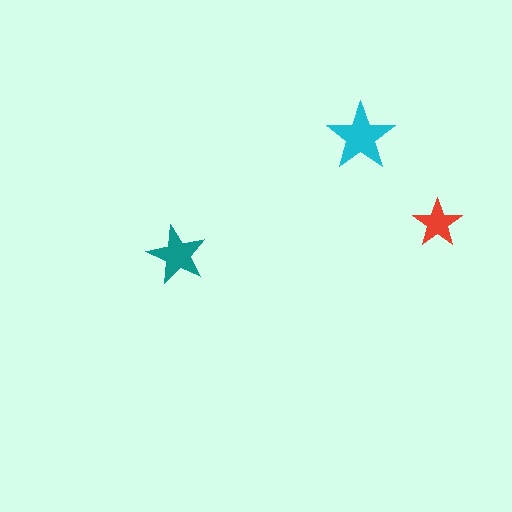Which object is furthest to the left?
The teal star is leftmost.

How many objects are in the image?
There are 3 objects in the image.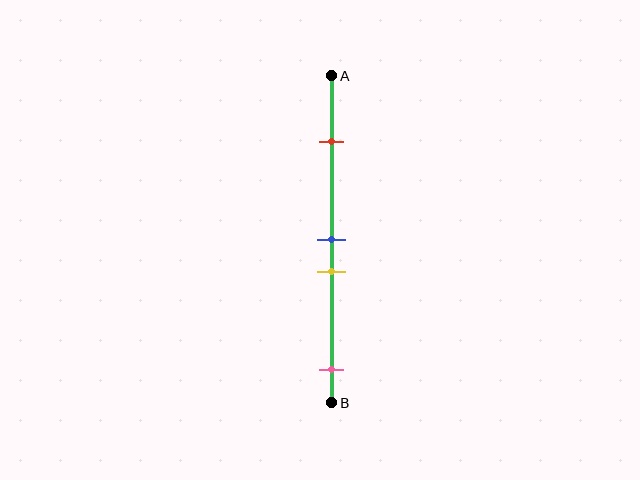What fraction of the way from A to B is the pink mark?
The pink mark is approximately 90% (0.9) of the way from A to B.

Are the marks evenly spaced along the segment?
No, the marks are not evenly spaced.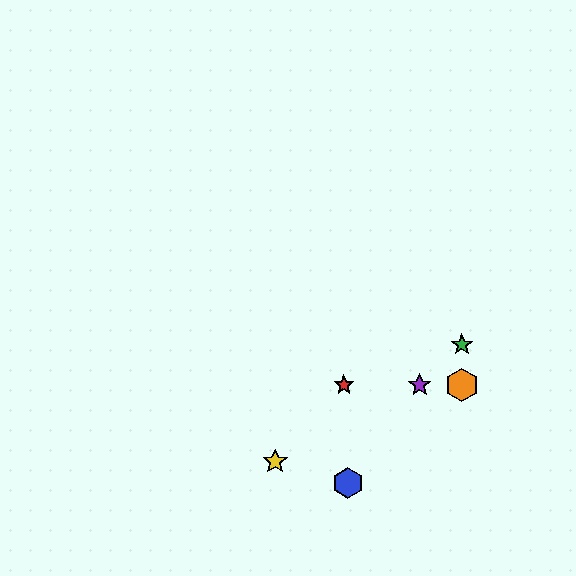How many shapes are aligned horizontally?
3 shapes (the red star, the purple star, the orange hexagon) are aligned horizontally.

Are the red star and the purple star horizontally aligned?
Yes, both are at y≈385.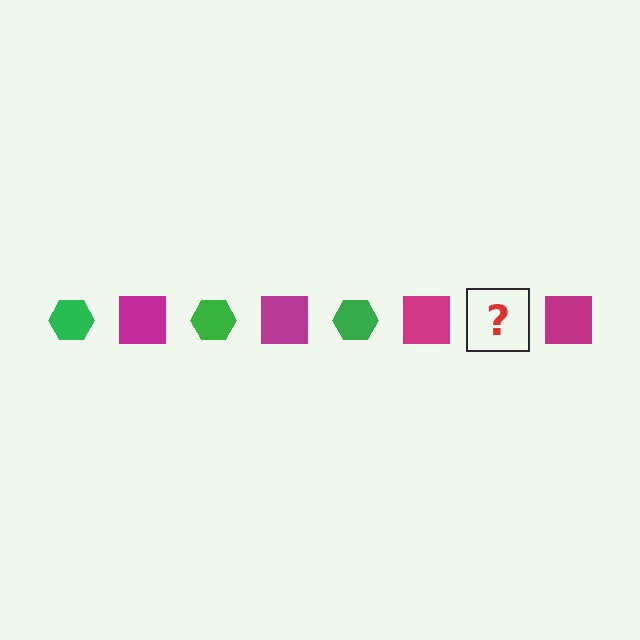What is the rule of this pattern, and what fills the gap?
The rule is that the pattern alternates between green hexagon and magenta square. The gap should be filled with a green hexagon.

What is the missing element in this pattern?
The missing element is a green hexagon.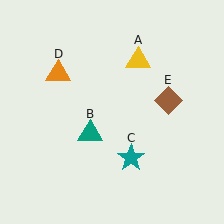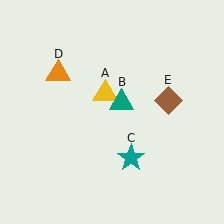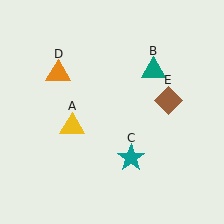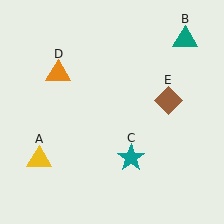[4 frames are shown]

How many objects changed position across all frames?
2 objects changed position: yellow triangle (object A), teal triangle (object B).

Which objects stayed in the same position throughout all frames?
Teal star (object C) and orange triangle (object D) and brown diamond (object E) remained stationary.